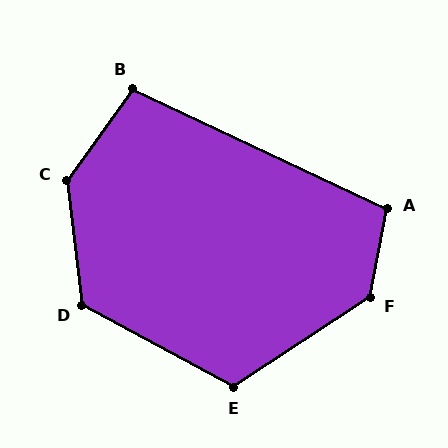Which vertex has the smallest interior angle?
B, at approximately 100 degrees.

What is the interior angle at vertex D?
Approximately 126 degrees (obtuse).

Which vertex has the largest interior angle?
C, at approximately 137 degrees.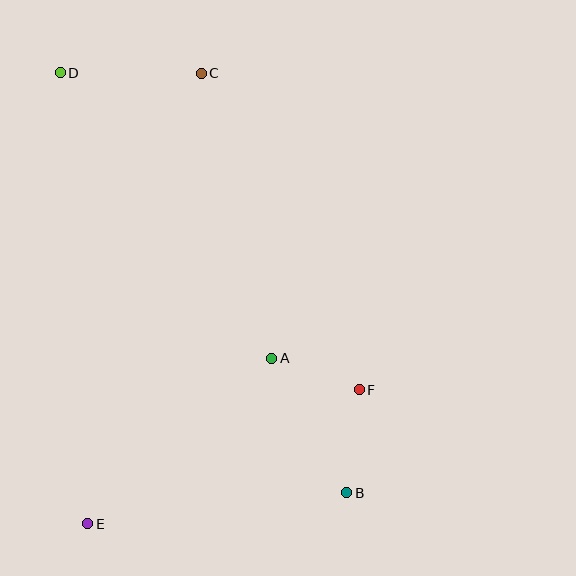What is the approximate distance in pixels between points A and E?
The distance between A and E is approximately 247 pixels.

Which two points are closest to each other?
Points A and F are closest to each other.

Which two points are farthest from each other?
Points B and D are farthest from each other.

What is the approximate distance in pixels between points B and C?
The distance between B and C is approximately 444 pixels.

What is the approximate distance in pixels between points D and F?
The distance between D and F is approximately 436 pixels.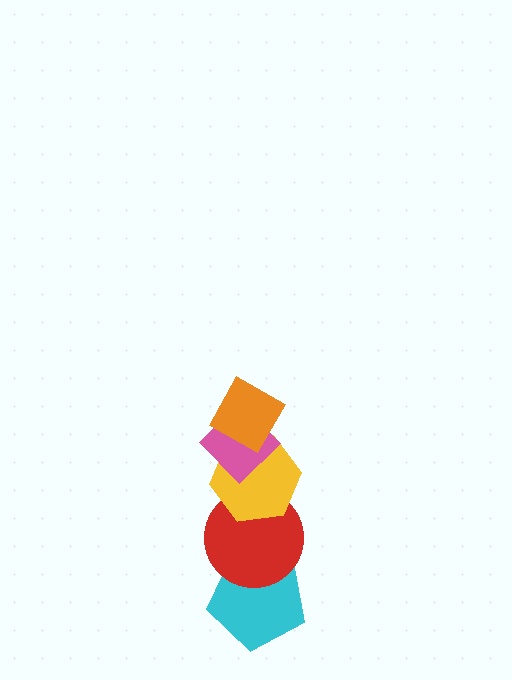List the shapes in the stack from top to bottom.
From top to bottom: the orange diamond, the pink diamond, the yellow hexagon, the red circle, the cyan pentagon.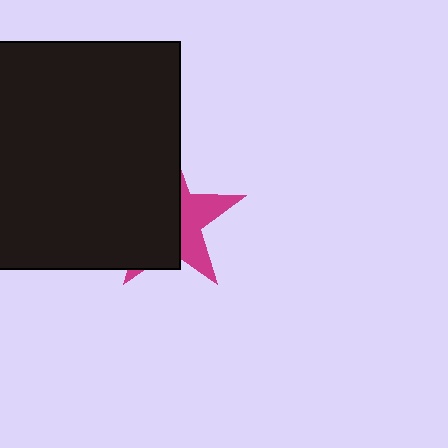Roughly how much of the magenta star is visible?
A small part of it is visible (roughly 37%).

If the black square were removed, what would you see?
You would see the complete magenta star.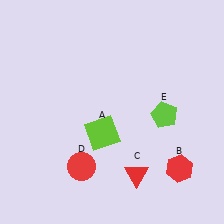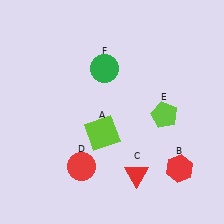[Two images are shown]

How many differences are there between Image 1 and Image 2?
There is 1 difference between the two images.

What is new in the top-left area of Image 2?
A green circle (F) was added in the top-left area of Image 2.